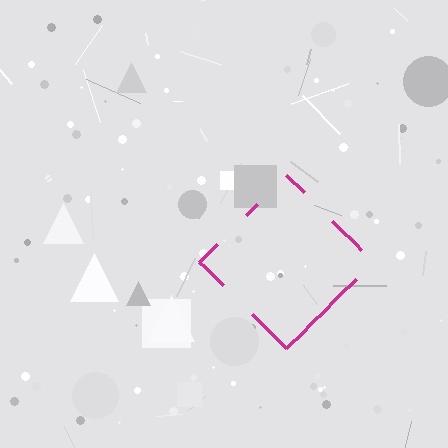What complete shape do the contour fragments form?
The contour fragments form a diamond.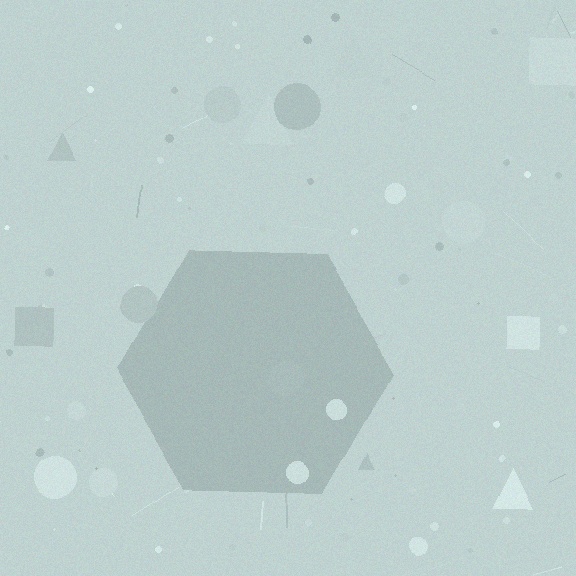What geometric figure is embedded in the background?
A hexagon is embedded in the background.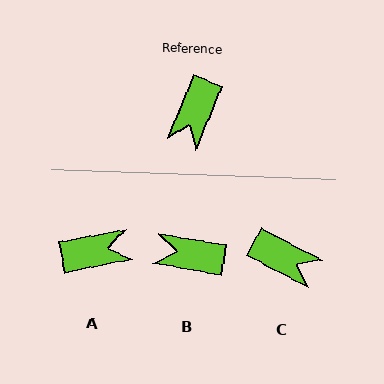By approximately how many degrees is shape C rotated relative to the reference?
Approximately 85 degrees counter-clockwise.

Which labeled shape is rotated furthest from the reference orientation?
A, about 124 degrees away.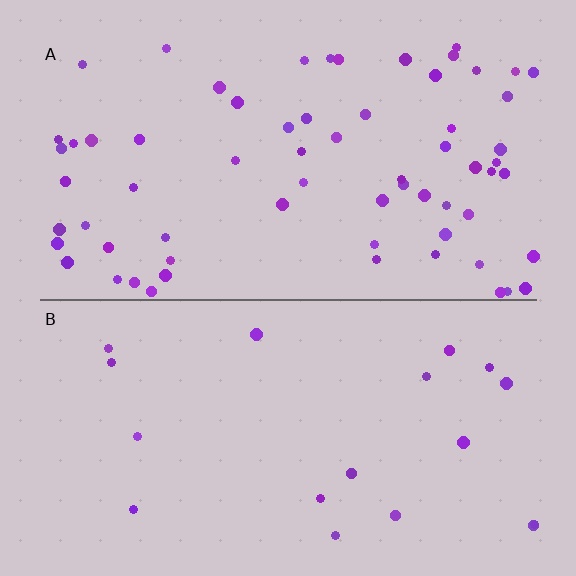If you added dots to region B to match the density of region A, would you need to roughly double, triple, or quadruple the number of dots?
Approximately quadruple.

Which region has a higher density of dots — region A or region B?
A (the top).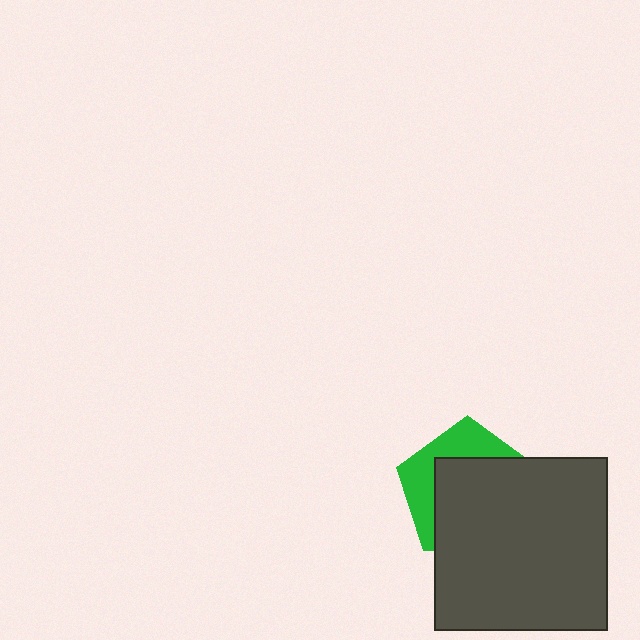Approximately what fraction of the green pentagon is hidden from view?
Roughly 65% of the green pentagon is hidden behind the dark gray square.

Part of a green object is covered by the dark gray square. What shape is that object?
It is a pentagon.